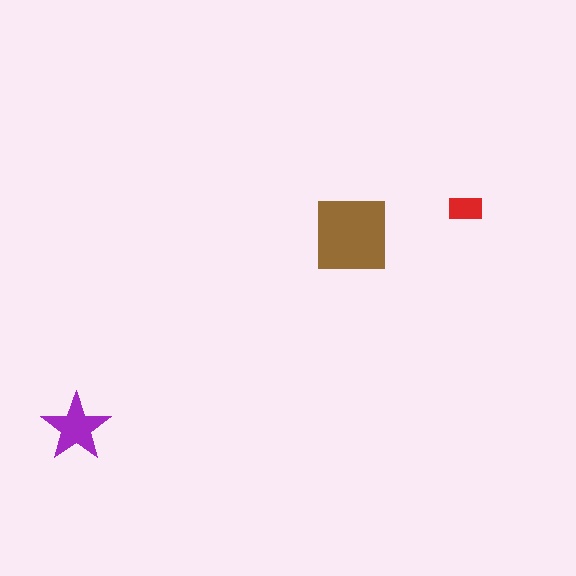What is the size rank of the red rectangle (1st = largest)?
3rd.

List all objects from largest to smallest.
The brown square, the purple star, the red rectangle.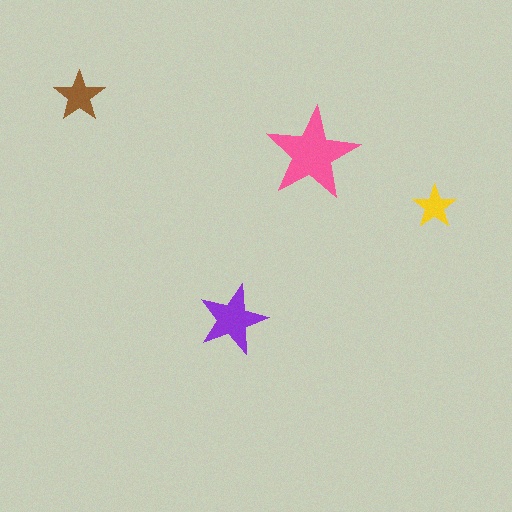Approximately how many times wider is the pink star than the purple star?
About 1.5 times wider.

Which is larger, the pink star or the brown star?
The pink one.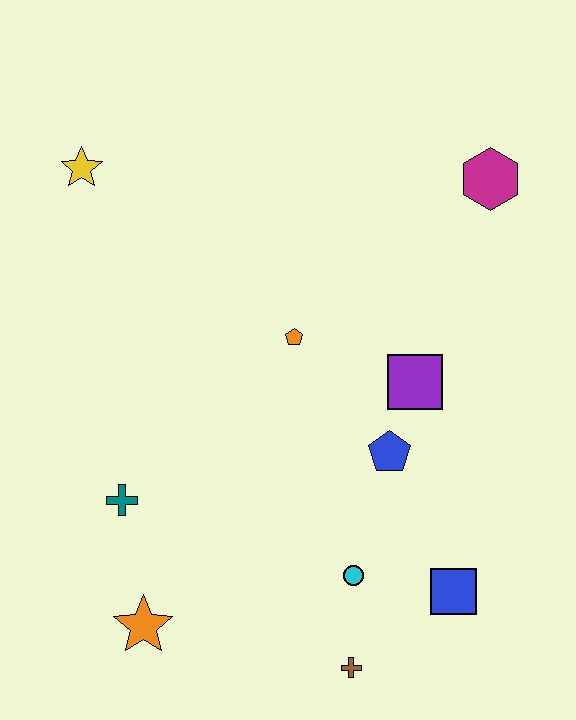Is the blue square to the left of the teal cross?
No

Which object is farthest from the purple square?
The yellow star is farthest from the purple square.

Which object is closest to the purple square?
The blue pentagon is closest to the purple square.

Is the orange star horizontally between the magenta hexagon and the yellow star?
Yes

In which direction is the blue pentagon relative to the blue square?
The blue pentagon is above the blue square.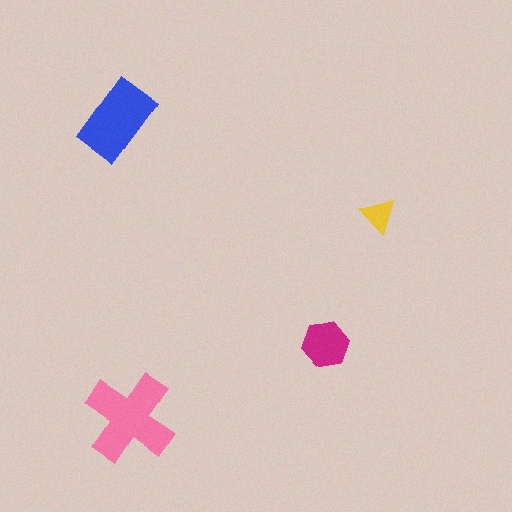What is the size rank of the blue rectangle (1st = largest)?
2nd.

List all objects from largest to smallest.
The pink cross, the blue rectangle, the magenta hexagon, the yellow triangle.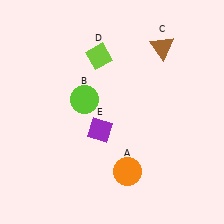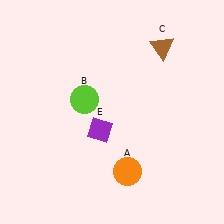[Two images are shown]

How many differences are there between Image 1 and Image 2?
There is 1 difference between the two images.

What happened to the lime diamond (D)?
The lime diamond (D) was removed in Image 2. It was in the top-left area of Image 1.